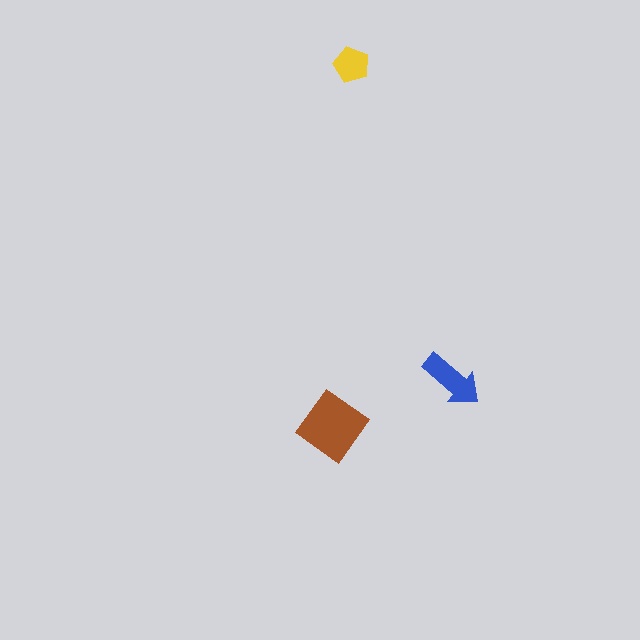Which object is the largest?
The brown diamond.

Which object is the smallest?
The yellow pentagon.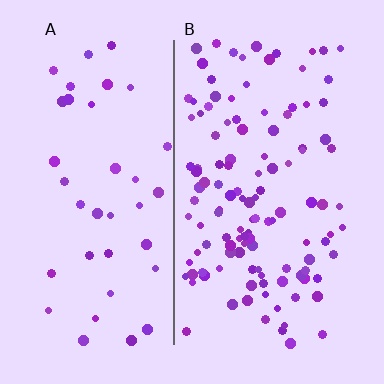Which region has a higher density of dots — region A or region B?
B (the right).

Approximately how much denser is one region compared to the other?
Approximately 3.1× — region B over region A.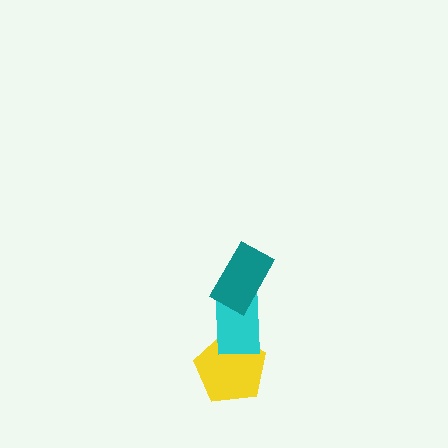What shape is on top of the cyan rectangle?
The teal rectangle is on top of the cyan rectangle.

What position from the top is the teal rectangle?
The teal rectangle is 1st from the top.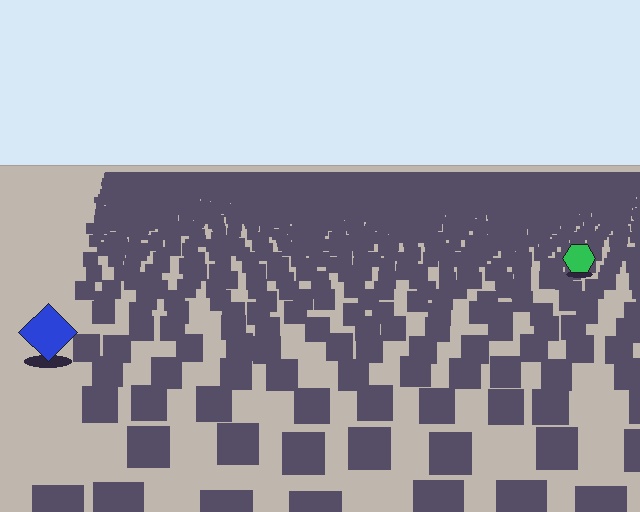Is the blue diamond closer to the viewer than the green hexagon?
Yes. The blue diamond is closer — you can tell from the texture gradient: the ground texture is coarser near it.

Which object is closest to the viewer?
The blue diamond is closest. The texture marks near it are larger and more spread out.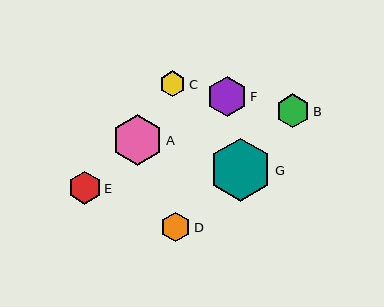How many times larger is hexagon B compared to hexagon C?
Hexagon B is approximately 1.3 times the size of hexagon C.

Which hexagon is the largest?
Hexagon G is the largest with a size of approximately 63 pixels.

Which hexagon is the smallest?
Hexagon C is the smallest with a size of approximately 26 pixels.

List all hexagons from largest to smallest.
From largest to smallest: G, A, F, B, E, D, C.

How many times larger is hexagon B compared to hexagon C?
Hexagon B is approximately 1.3 times the size of hexagon C.